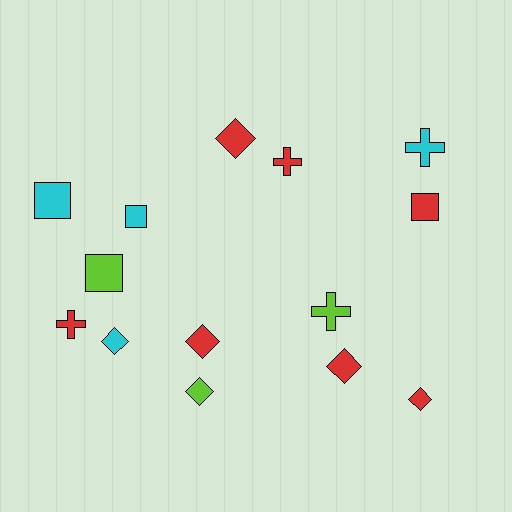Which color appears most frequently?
Red, with 7 objects.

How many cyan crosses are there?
There is 1 cyan cross.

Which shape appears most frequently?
Diamond, with 6 objects.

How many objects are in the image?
There are 14 objects.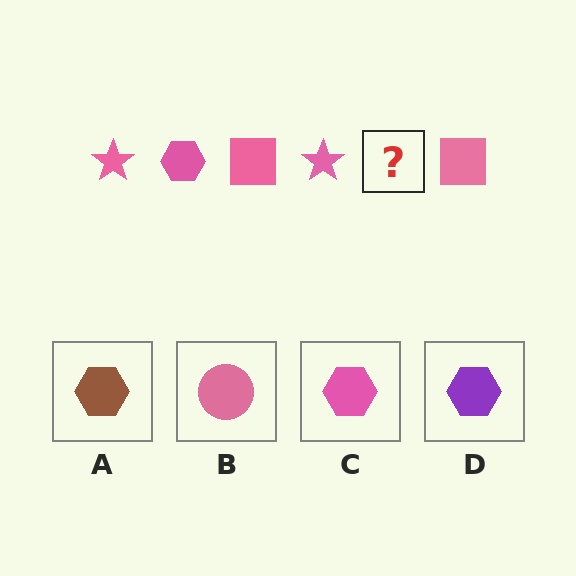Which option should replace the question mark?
Option C.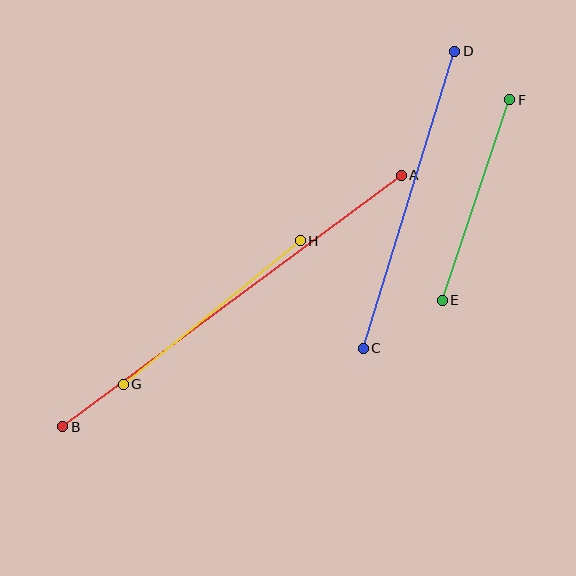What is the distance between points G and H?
The distance is approximately 228 pixels.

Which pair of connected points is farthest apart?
Points A and B are farthest apart.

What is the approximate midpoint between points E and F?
The midpoint is at approximately (476, 200) pixels.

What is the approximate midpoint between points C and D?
The midpoint is at approximately (409, 200) pixels.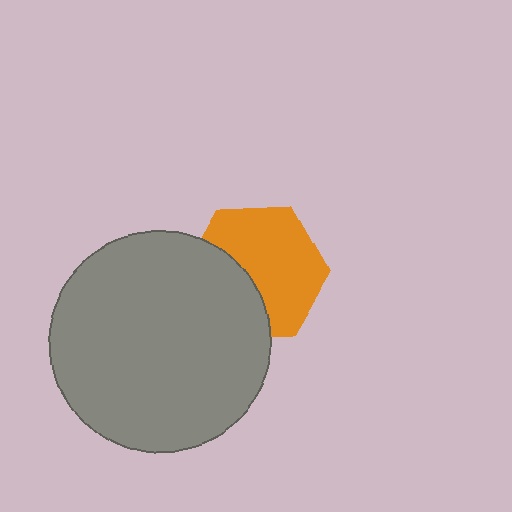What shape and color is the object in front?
The object in front is a gray circle.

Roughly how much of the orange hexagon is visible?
About half of it is visible (roughly 63%).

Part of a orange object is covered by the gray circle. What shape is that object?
It is a hexagon.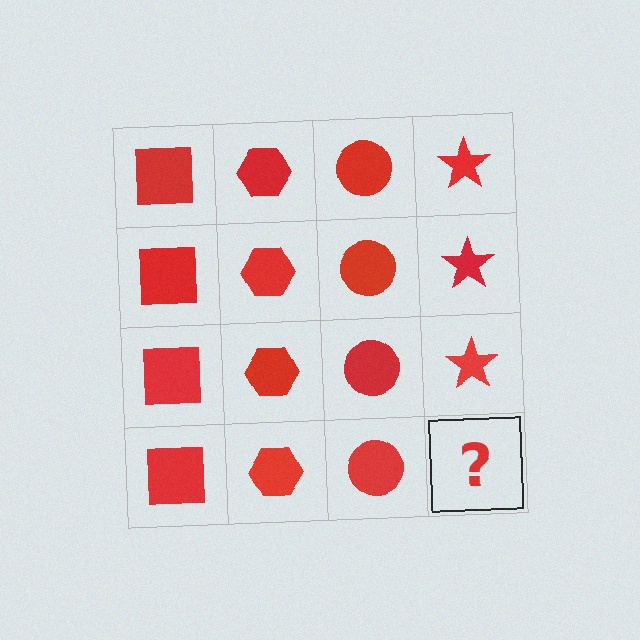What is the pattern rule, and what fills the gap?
The rule is that each column has a consistent shape. The gap should be filled with a red star.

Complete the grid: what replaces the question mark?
The question mark should be replaced with a red star.